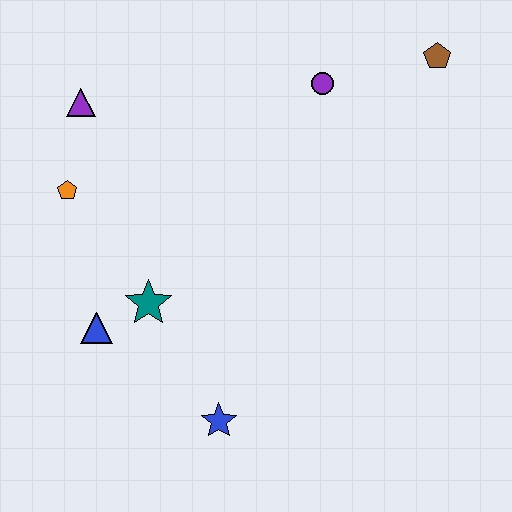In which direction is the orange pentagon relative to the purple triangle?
The orange pentagon is below the purple triangle.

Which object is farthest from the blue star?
The brown pentagon is farthest from the blue star.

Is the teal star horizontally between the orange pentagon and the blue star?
Yes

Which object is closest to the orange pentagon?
The purple triangle is closest to the orange pentagon.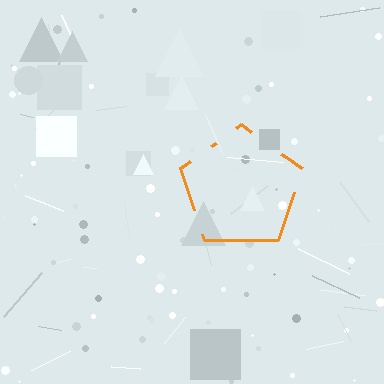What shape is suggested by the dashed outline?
The dashed outline suggests a pentagon.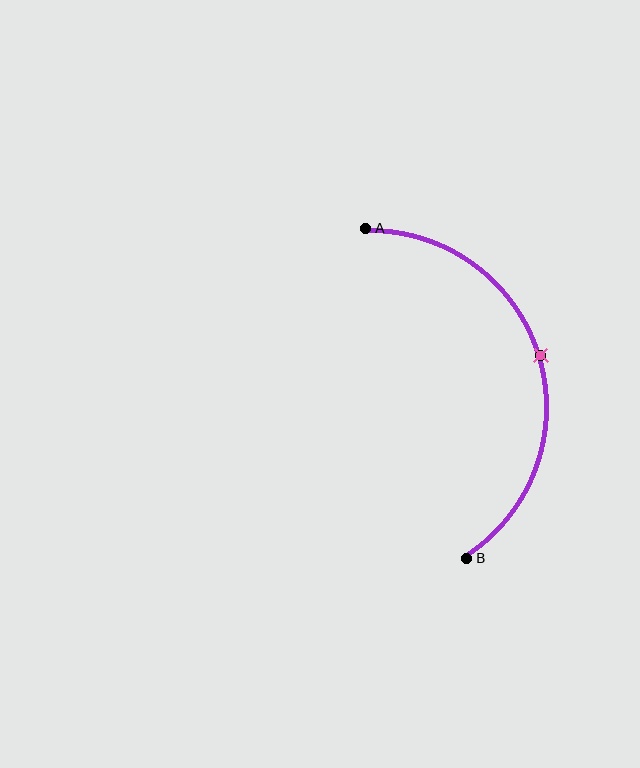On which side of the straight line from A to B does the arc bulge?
The arc bulges to the right of the straight line connecting A and B.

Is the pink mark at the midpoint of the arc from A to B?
Yes. The pink mark lies on the arc at equal arc-length from both A and B — it is the arc midpoint.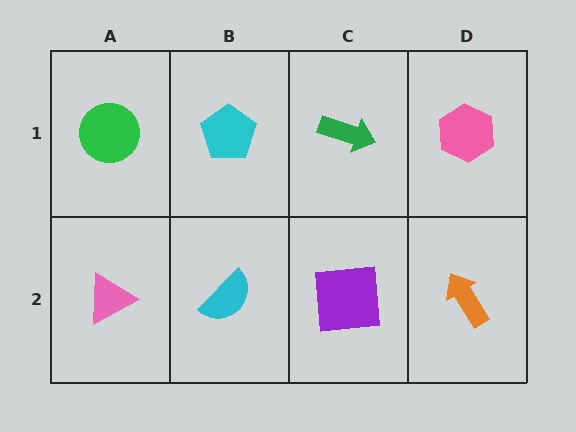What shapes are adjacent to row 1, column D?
An orange arrow (row 2, column D), a green arrow (row 1, column C).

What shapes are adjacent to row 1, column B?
A cyan semicircle (row 2, column B), a green circle (row 1, column A), a green arrow (row 1, column C).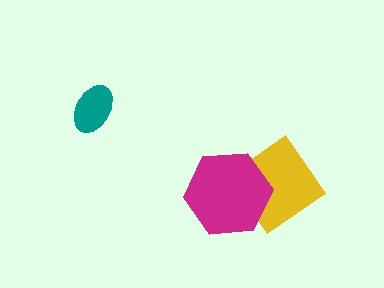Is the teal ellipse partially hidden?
No, no other shape covers it.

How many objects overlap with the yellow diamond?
1 object overlaps with the yellow diamond.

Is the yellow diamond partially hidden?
Yes, it is partially covered by another shape.